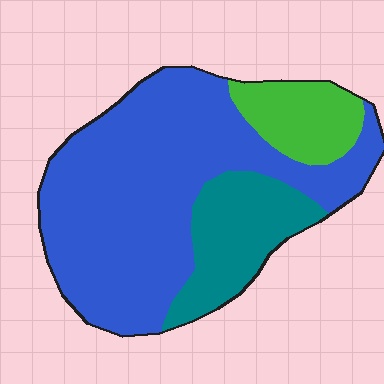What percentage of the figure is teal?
Teal covers around 20% of the figure.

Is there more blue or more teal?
Blue.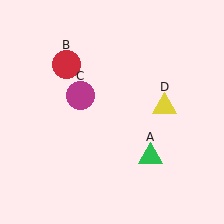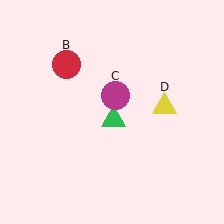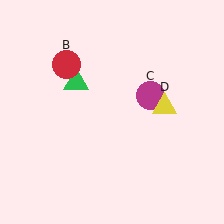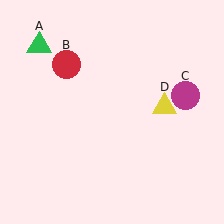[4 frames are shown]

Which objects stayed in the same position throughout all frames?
Red circle (object B) and yellow triangle (object D) remained stationary.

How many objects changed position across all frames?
2 objects changed position: green triangle (object A), magenta circle (object C).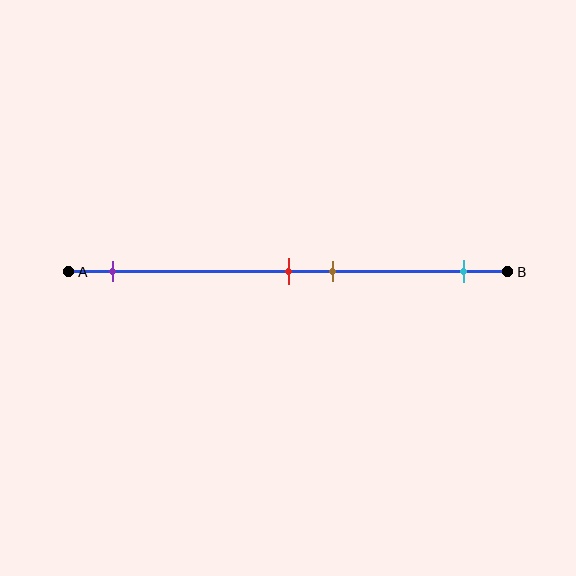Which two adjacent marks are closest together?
The red and brown marks are the closest adjacent pair.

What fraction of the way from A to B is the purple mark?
The purple mark is approximately 10% (0.1) of the way from A to B.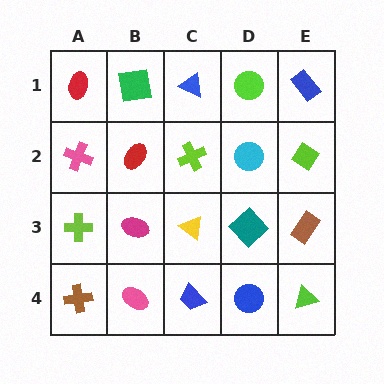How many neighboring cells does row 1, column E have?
2.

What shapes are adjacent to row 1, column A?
A pink cross (row 2, column A), a green square (row 1, column B).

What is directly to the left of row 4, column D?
A blue trapezoid.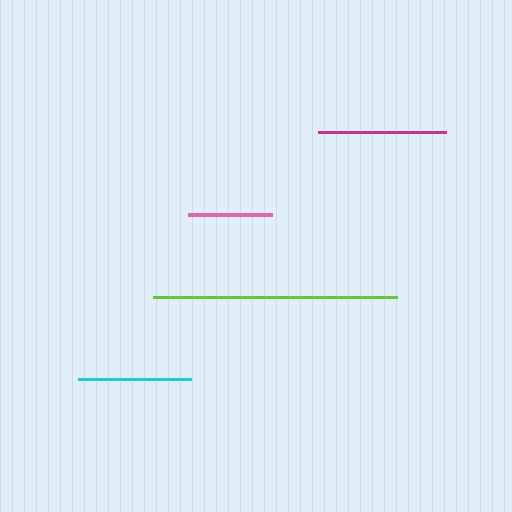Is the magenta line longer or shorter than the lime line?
The lime line is longer than the magenta line.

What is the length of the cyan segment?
The cyan segment is approximately 113 pixels long.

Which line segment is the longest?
The lime line is the longest at approximately 244 pixels.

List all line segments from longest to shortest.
From longest to shortest: lime, magenta, cyan, pink.